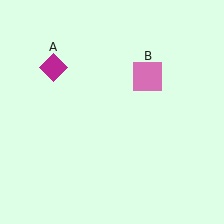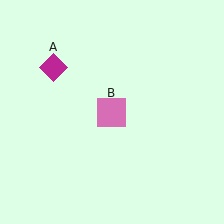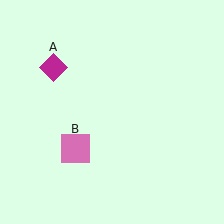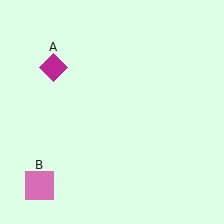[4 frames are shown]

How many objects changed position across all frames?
1 object changed position: pink square (object B).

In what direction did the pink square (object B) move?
The pink square (object B) moved down and to the left.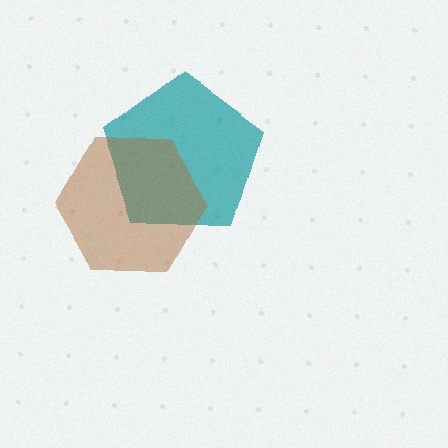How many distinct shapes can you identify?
There are 2 distinct shapes: a teal pentagon, a brown hexagon.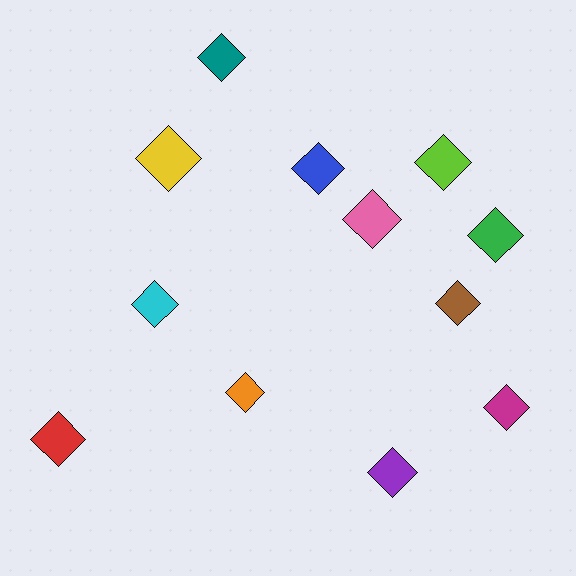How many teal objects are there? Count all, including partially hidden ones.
There is 1 teal object.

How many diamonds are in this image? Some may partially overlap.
There are 12 diamonds.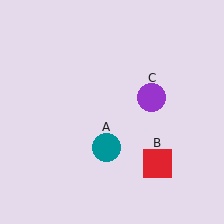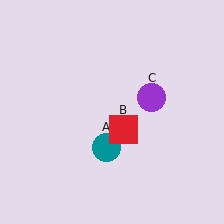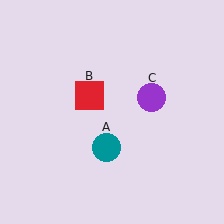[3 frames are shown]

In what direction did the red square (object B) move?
The red square (object B) moved up and to the left.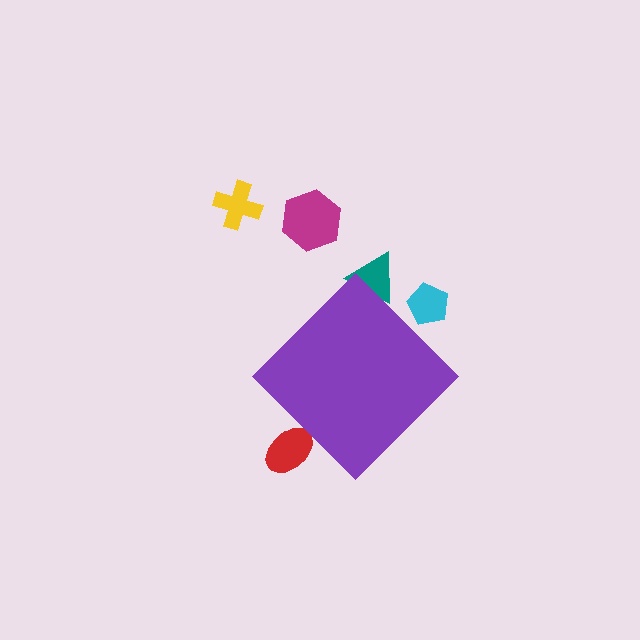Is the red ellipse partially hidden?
Yes, the red ellipse is partially hidden behind the purple diamond.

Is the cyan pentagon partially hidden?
Yes, the cyan pentagon is partially hidden behind the purple diamond.